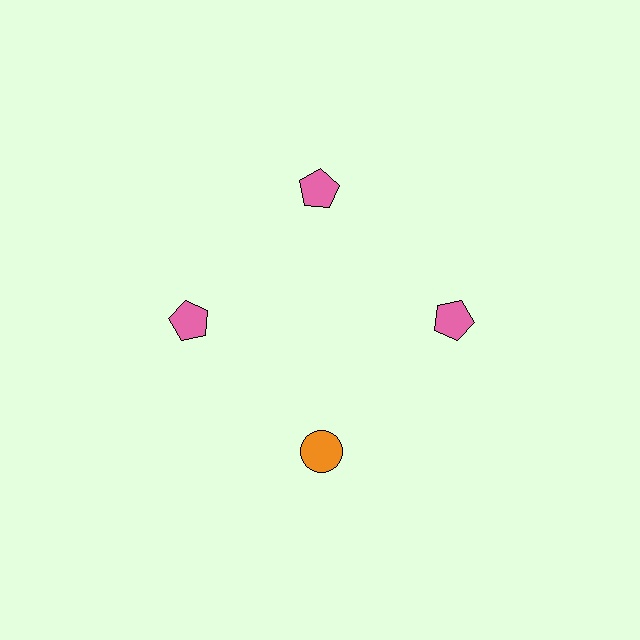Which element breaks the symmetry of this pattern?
The orange circle at roughly the 6 o'clock position breaks the symmetry. All other shapes are pink pentagons.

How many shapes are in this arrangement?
There are 4 shapes arranged in a ring pattern.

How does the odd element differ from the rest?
It differs in both color (orange instead of pink) and shape (circle instead of pentagon).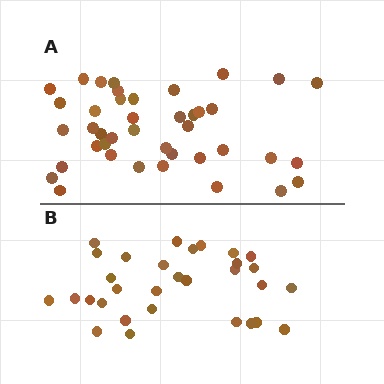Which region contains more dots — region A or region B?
Region A (the top region) has more dots.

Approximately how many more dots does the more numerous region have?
Region A has roughly 10 or so more dots than region B.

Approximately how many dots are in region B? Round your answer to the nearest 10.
About 30 dots. (The exact count is 31, which rounds to 30.)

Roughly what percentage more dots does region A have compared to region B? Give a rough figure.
About 30% more.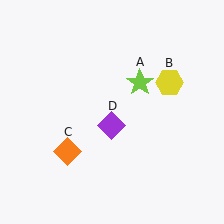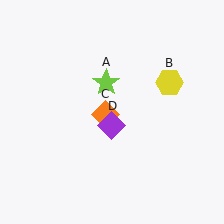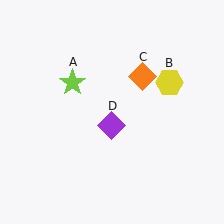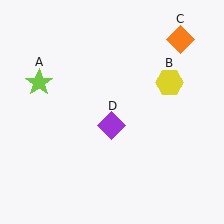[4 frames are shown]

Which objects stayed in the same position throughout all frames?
Yellow hexagon (object B) and purple diamond (object D) remained stationary.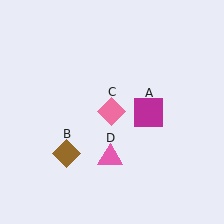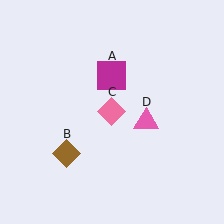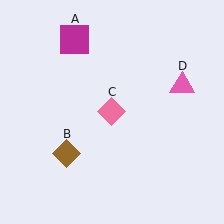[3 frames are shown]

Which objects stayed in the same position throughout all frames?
Brown diamond (object B) and pink diamond (object C) remained stationary.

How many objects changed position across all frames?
2 objects changed position: magenta square (object A), pink triangle (object D).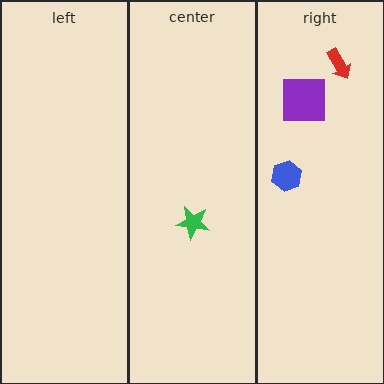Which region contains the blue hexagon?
The right region.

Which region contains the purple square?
The right region.